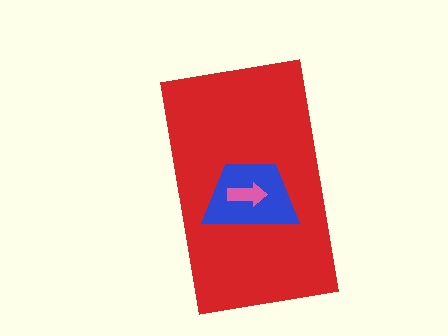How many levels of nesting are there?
3.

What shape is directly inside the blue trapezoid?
The pink arrow.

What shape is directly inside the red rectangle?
The blue trapezoid.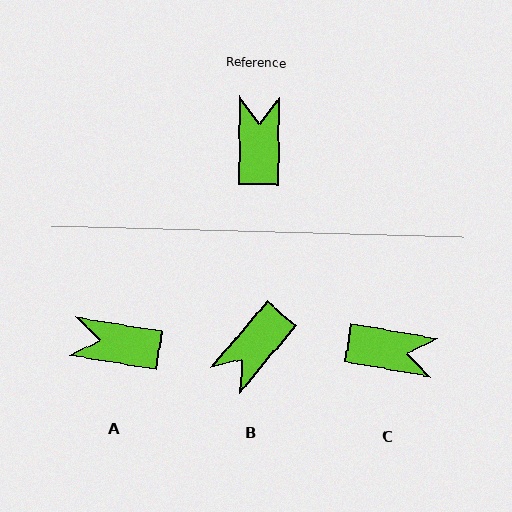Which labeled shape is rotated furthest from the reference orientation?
B, about 141 degrees away.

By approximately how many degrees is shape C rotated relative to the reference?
Approximately 99 degrees clockwise.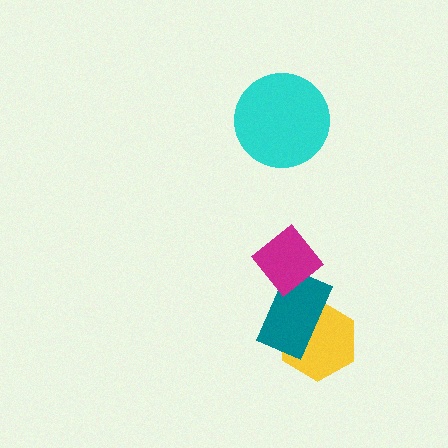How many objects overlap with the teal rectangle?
2 objects overlap with the teal rectangle.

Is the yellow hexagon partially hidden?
Yes, it is partially covered by another shape.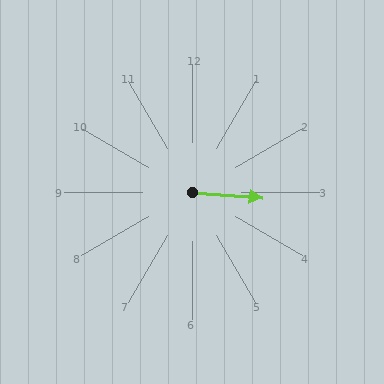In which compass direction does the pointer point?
East.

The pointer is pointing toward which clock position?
Roughly 3 o'clock.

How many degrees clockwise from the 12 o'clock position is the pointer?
Approximately 95 degrees.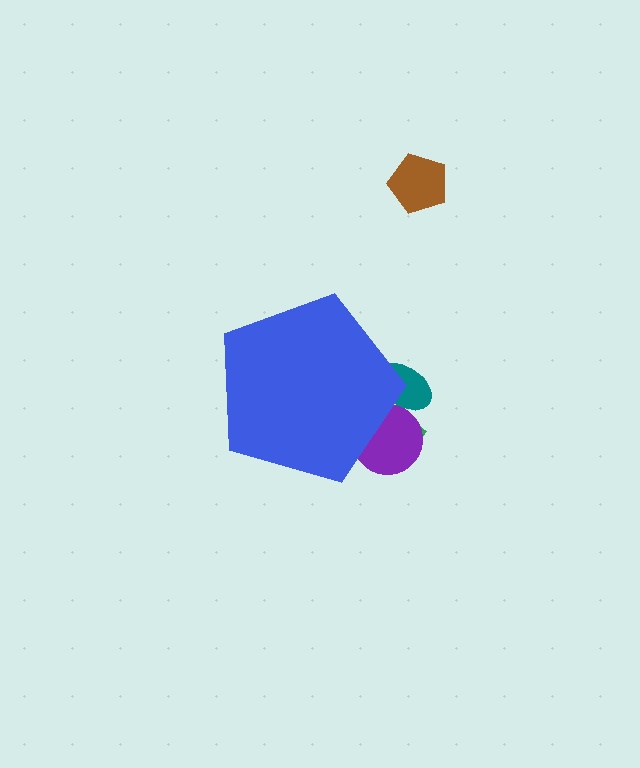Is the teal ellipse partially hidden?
Yes, the teal ellipse is partially hidden behind the blue pentagon.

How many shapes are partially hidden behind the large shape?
3 shapes are partially hidden.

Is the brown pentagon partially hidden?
No, the brown pentagon is fully visible.